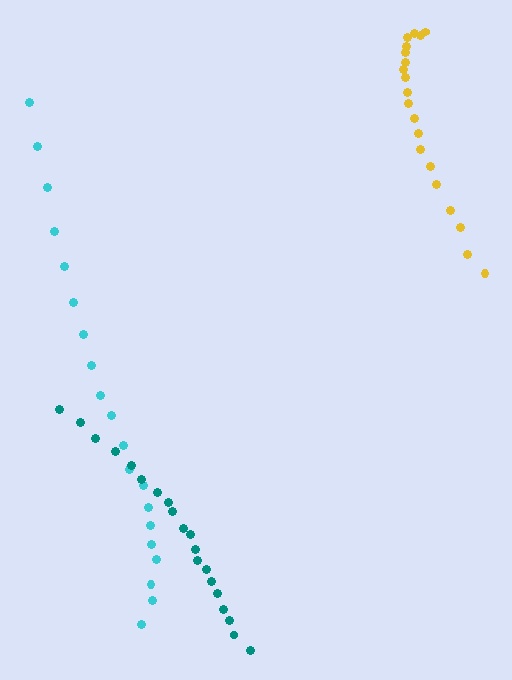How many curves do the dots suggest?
There are 3 distinct paths.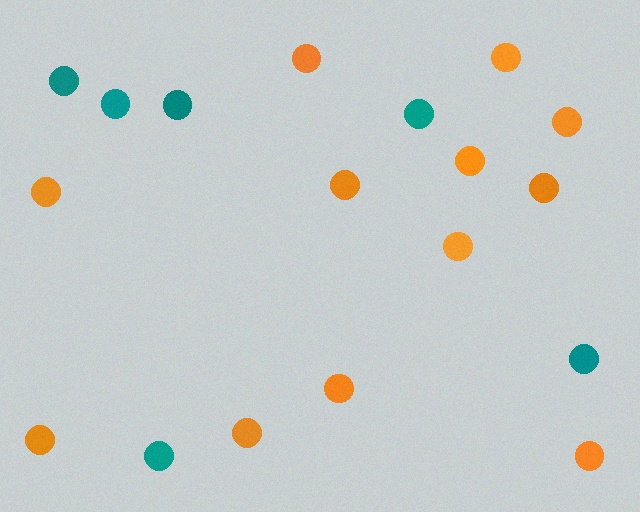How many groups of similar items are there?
There are 2 groups: one group of orange circles (12) and one group of teal circles (6).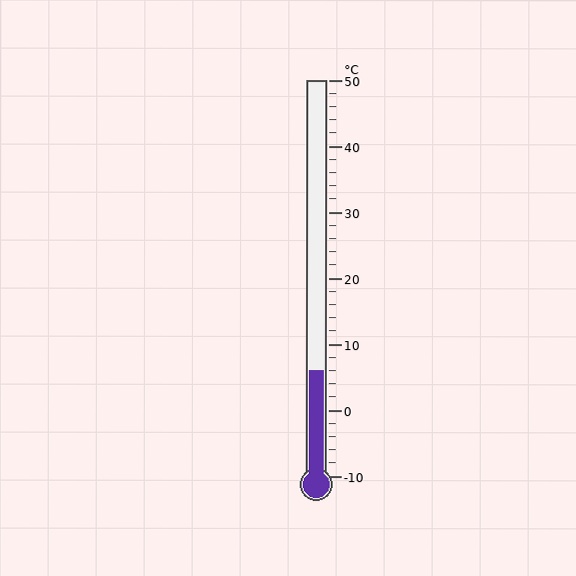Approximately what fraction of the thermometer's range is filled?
The thermometer is filled to approximately 25% of its range.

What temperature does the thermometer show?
The thermometer shows approximately 6°C.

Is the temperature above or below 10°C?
The temperature is below 10°C.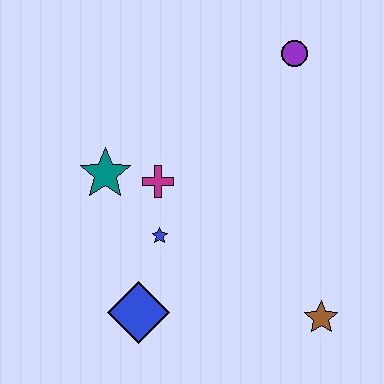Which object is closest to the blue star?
The magenta cross is closest to the blue star.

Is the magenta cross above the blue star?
Yes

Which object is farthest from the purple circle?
The blue diamond is farthest from the purple circle.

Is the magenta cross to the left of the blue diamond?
No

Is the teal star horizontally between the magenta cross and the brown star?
No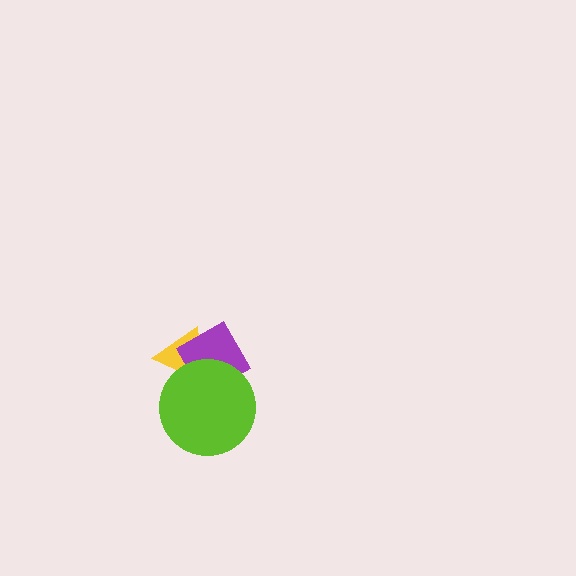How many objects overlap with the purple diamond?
2 objects overlap with the purple diamond.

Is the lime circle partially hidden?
No, no other shape covers it.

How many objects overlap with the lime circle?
2 objects overlap with the lime circle.